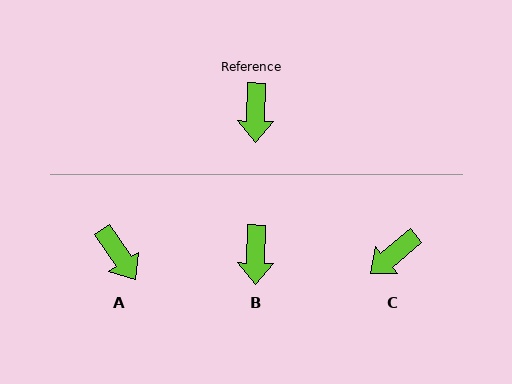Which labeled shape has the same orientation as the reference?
B.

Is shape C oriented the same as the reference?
No, it is off by about 48 degrees.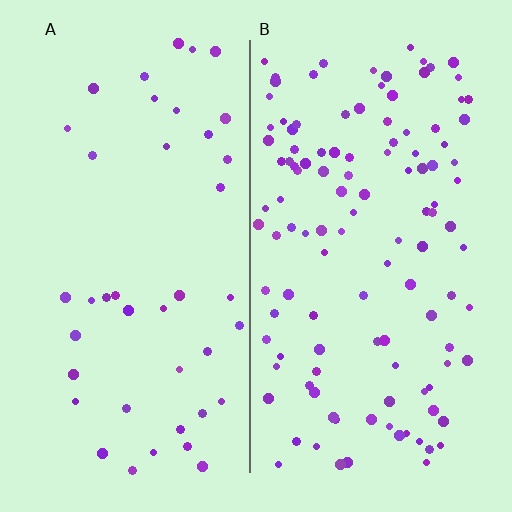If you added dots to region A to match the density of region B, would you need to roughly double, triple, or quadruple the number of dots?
Approximately triple.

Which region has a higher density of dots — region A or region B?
B (the right).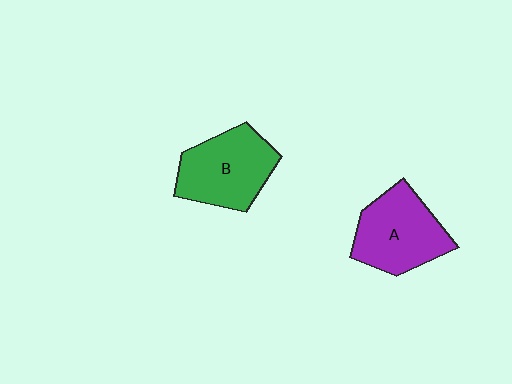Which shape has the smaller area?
Shape A (purple).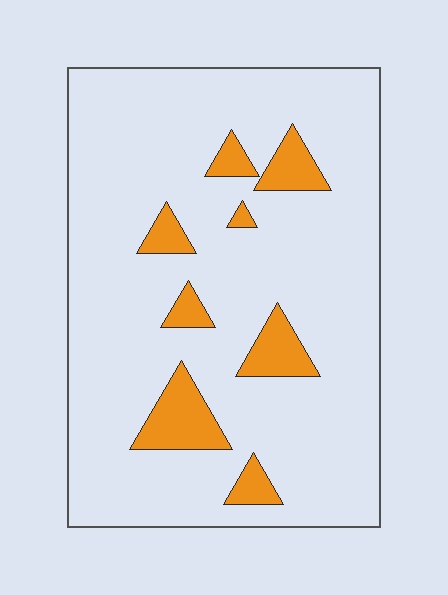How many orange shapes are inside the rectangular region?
8.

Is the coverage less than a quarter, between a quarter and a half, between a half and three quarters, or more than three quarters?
Less than a quarter.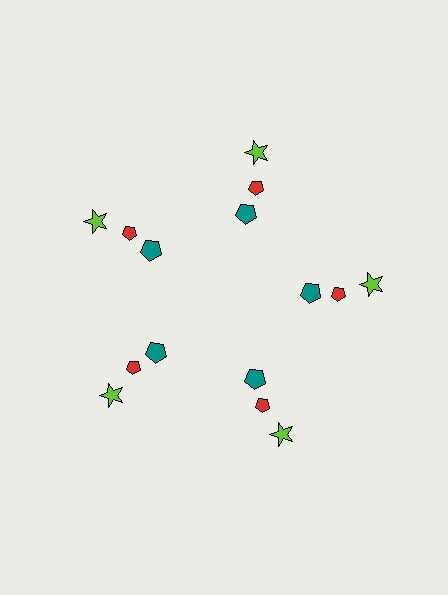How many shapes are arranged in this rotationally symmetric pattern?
There are 15 shapes, arranged in 5 groups of 3.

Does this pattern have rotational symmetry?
Yes, this pattern has 5-fold rotational symmetry. It looks the same after rotating 72 degrees around the center.